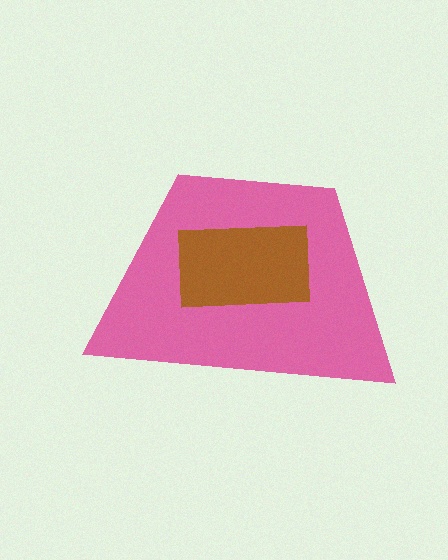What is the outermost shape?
The pink trapezoid.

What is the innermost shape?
The brown rectangle.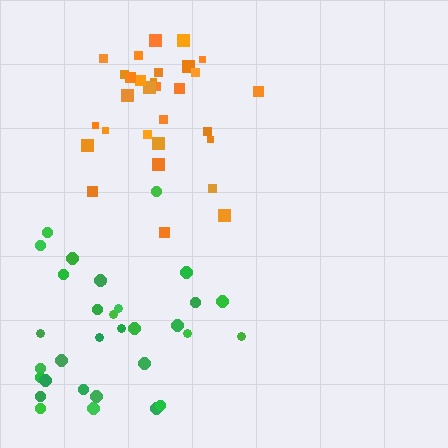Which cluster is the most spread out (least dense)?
Green.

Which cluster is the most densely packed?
Orange.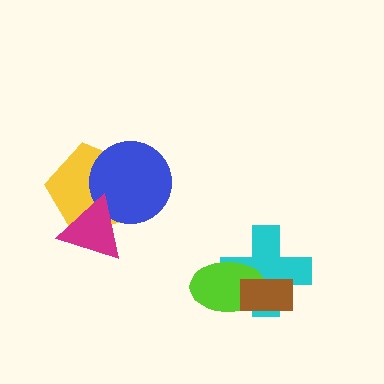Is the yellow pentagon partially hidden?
Yes, it is partially covered by another shape.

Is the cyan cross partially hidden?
Yes, it is partially covered by another shape.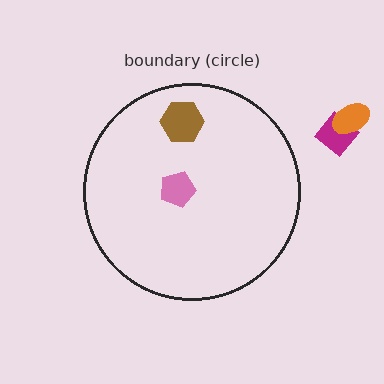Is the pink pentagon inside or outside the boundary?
Inside.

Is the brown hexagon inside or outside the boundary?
Inside.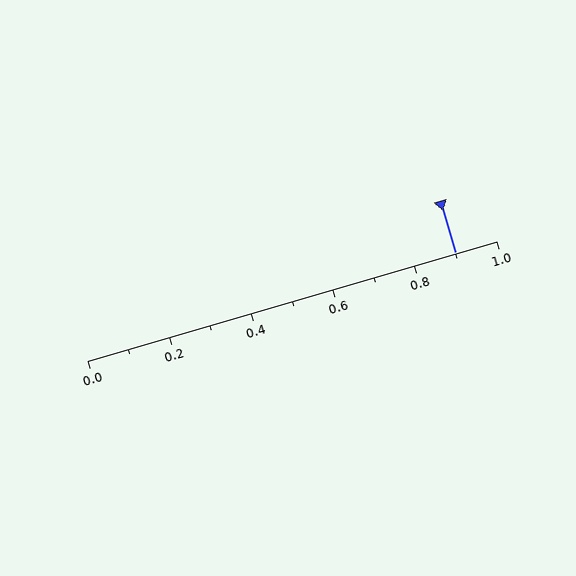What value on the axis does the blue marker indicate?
The marker indicates approximately 0.9.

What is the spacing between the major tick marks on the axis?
The major ticks are spaced 0.2 apart.